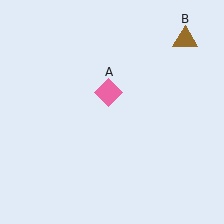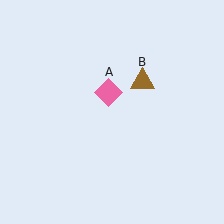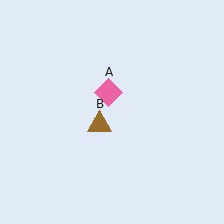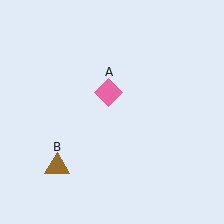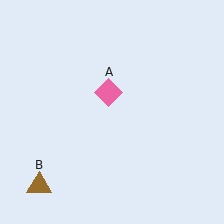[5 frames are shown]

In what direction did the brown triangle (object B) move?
The brown triangle (object B) moved down and to the left.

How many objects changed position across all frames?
1 object changed position: brown triangle (object B).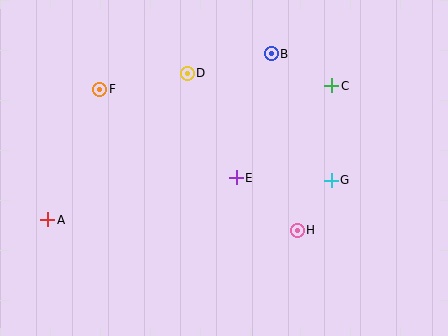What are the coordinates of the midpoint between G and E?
The midpoint between G and E is at (284, 179).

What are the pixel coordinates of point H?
Point H is at (297, 230).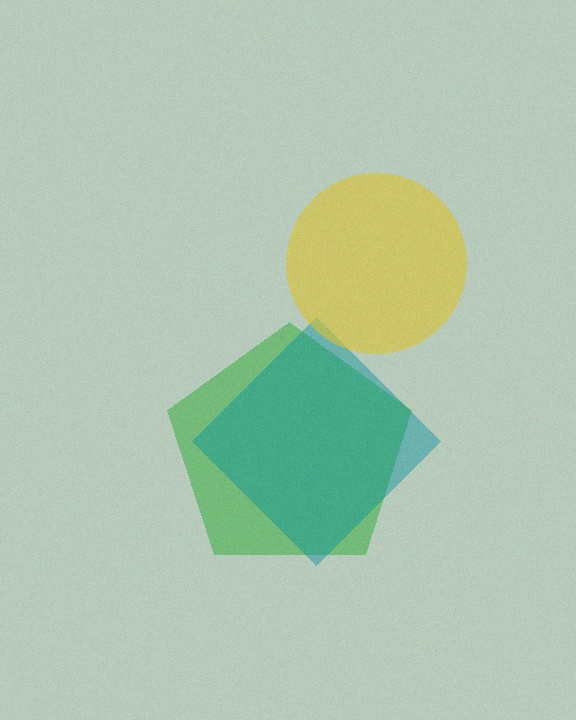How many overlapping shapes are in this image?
There are 3 overlapping shapes in the image.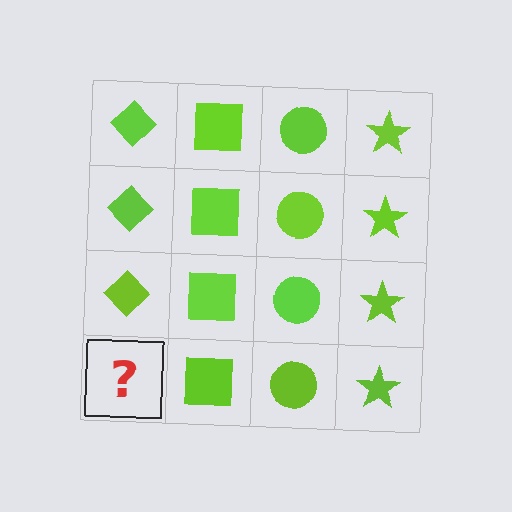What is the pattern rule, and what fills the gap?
The rule is that each column has a consistent shape. The gap should be filled with a lime diamond.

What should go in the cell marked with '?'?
The missing cell should contain a lime diamond.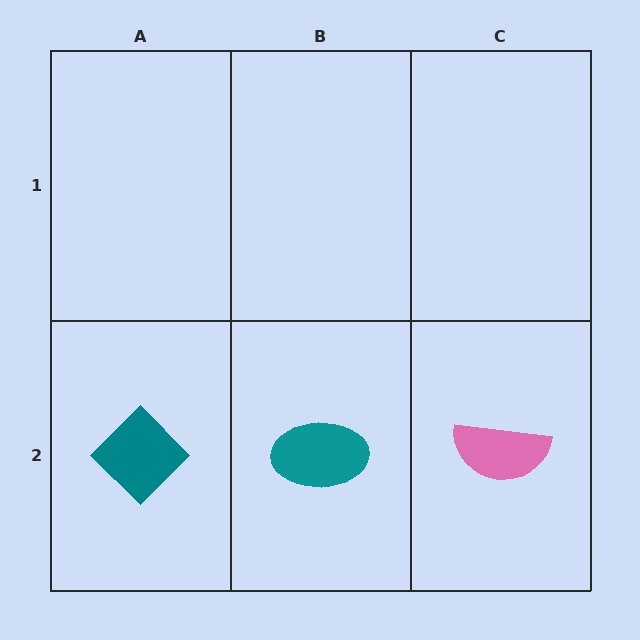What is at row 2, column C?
A pink semicircle.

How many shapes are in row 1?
0 shapes.